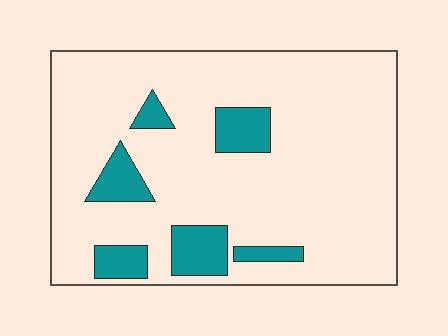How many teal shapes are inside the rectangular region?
6.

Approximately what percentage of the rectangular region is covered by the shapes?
Approximately 15%.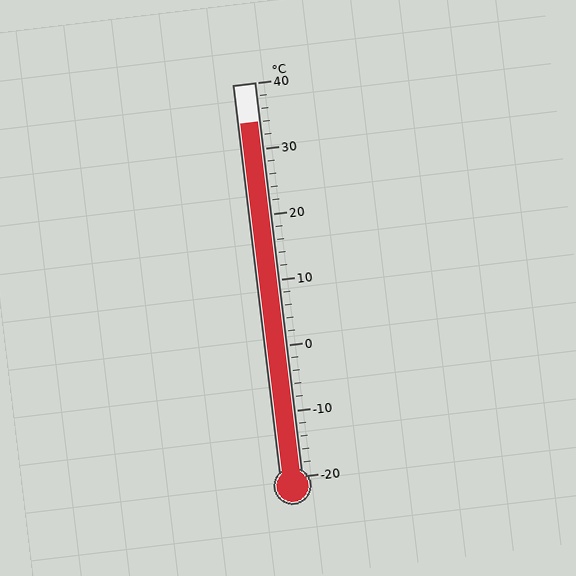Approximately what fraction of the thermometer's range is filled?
The thermometer is filled to approximately 90% of its range.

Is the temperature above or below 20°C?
The temperature is above 20°C.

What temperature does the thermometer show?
The thermometer shows approximately 34°C.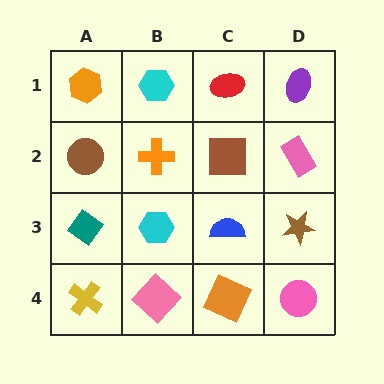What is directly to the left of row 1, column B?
An orange hexagon.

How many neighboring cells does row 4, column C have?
3.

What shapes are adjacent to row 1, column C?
A brown square (row 2, column C), a cyan hexagon (row 1, column B), a purple ellipse (row 1, column D).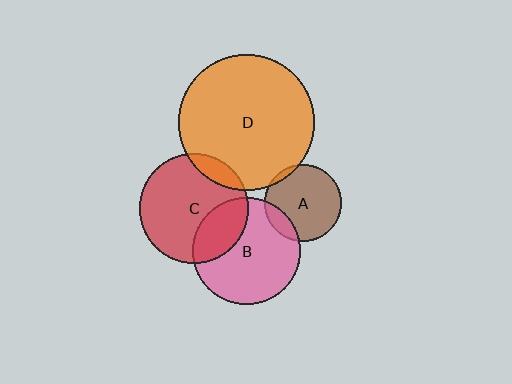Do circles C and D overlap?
Yes.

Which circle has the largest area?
Circle D (orange).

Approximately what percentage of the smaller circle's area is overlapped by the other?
Approximately 10%.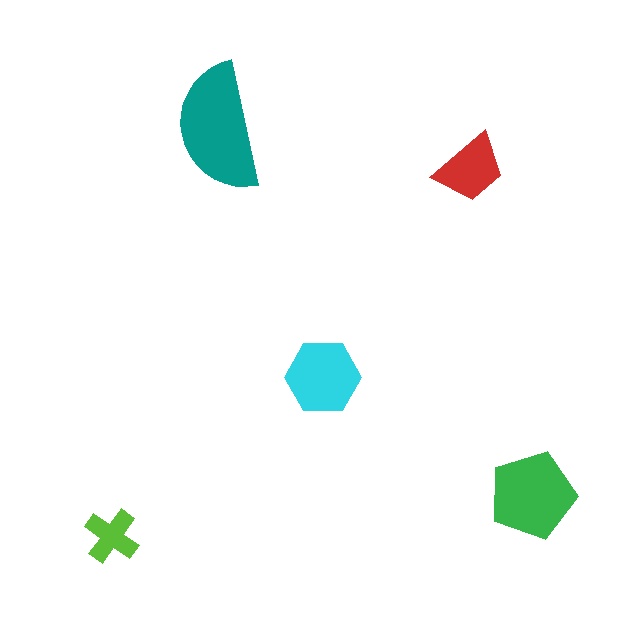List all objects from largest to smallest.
The teal semicircle, the green pentagon, the cyan hexagon, the red trapezoid, the lime cross.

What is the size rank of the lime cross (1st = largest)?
5th.